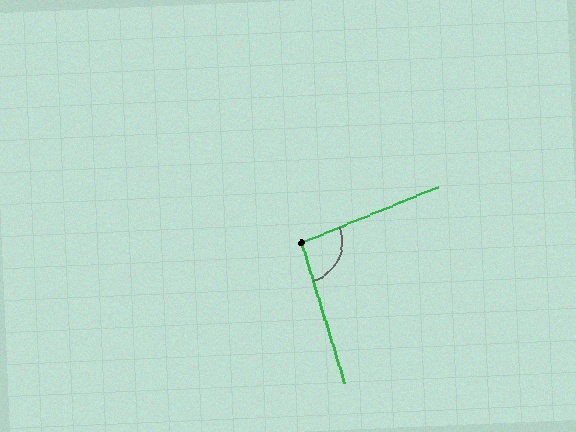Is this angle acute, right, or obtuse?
It is obtuse.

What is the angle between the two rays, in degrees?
Approximately 95 degrees.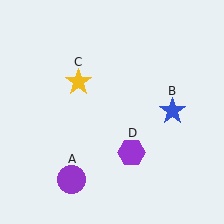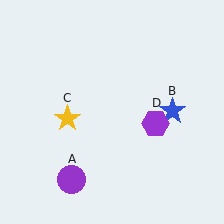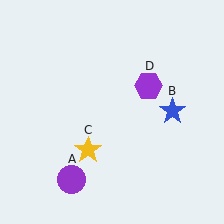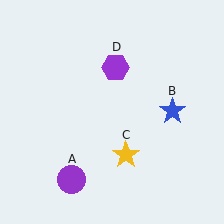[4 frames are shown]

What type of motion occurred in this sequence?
The yellow star (object C), purple hexagon (object D) rotated counterclockwise around the center of the scene.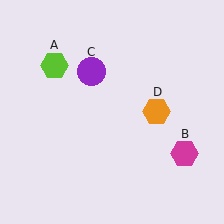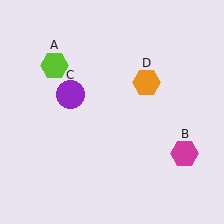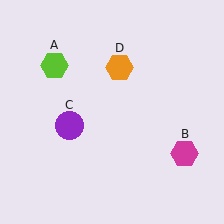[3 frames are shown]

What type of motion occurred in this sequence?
The purple circle (object C), orange hexagon (object D) rotated counterclockwise around the center of the scene.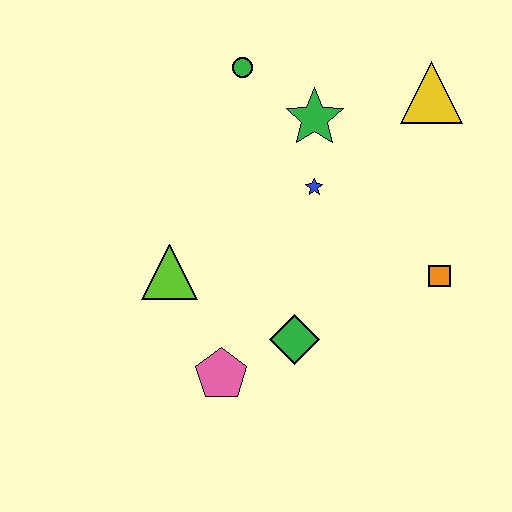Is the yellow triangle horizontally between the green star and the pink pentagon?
No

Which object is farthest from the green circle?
The pink pentagon is farthest from the green circle.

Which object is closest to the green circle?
The green star is closest to the green circle.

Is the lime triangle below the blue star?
Yes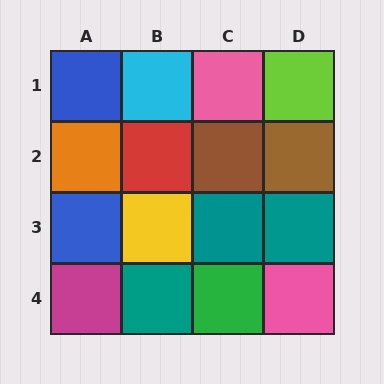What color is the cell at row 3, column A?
Blue.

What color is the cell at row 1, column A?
Blue.